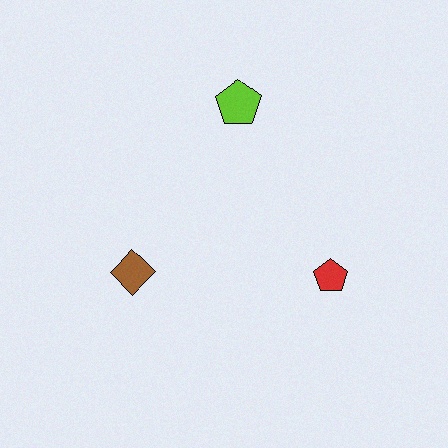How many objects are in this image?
There are 3 objects.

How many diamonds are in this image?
There is 1 diamond.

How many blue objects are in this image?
There are no blue objects.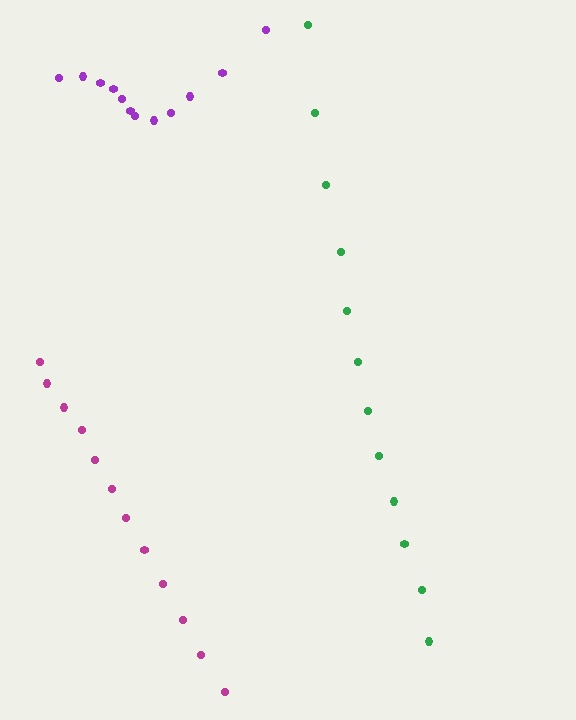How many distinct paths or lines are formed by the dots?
There are 3 distinct paths.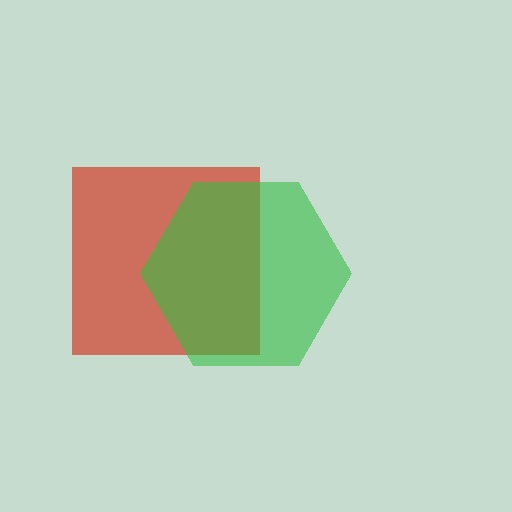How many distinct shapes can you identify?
There are 2 distinct shapes: a red square, a green hexagon.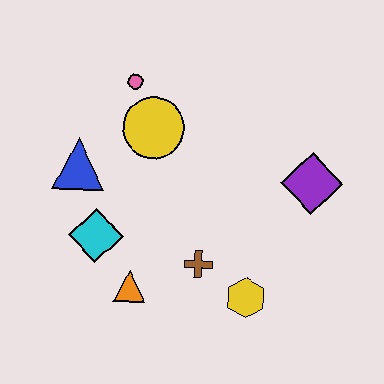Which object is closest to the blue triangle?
The cyan diamond is closest to the blue triangle.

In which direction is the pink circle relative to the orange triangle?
The pink circle is above the orange triangle.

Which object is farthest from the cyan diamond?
The purple diamond is farthest from the cyan diamond.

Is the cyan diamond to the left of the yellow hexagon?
Yes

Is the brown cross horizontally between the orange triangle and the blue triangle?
No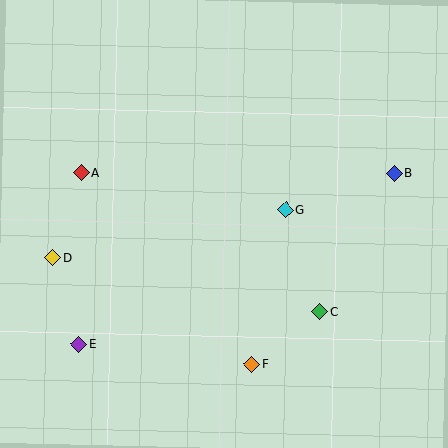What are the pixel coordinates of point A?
Point A is at (81, 172).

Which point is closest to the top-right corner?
Point B is closest to the top-right corner.